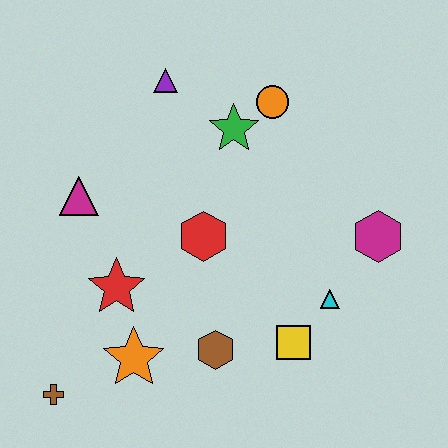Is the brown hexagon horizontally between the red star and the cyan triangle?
Yes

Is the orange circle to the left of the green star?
No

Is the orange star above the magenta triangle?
No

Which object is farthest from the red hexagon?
The brown cross is farthest from the red hexagon.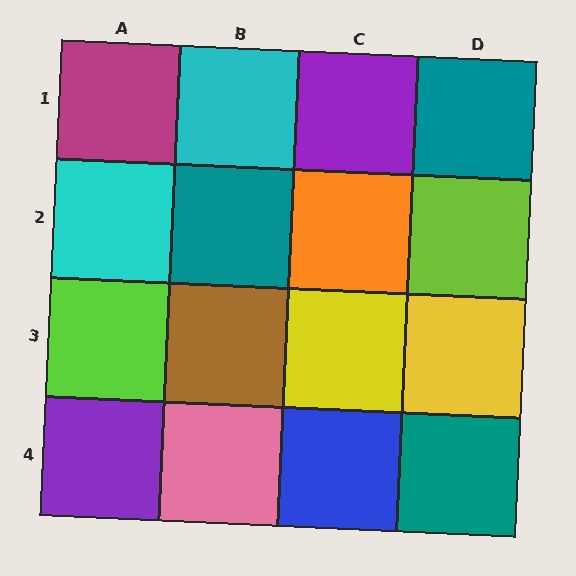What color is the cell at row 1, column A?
Magenta.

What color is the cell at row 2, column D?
Lime.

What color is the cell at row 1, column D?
Teal.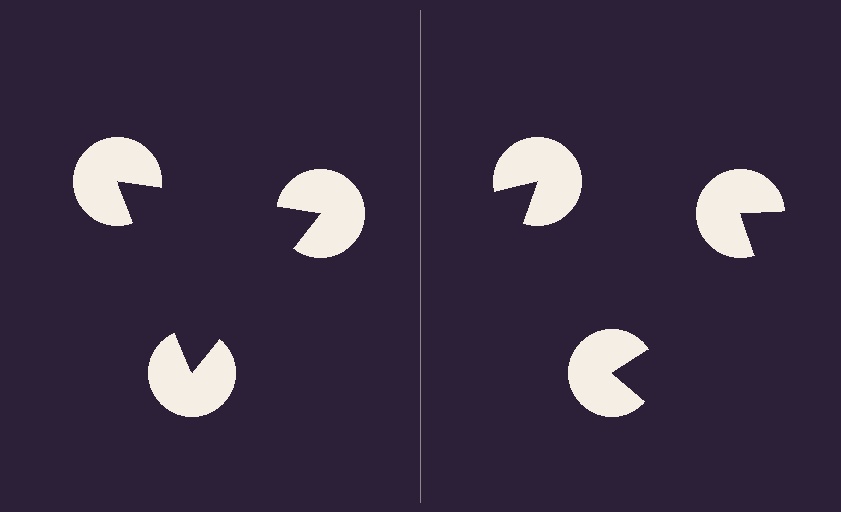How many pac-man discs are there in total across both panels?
6 — 3 on each side.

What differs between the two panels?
The pac-man discs are positioned identically on both sides; only the wedge orientations differ. On the left they align to a triangle; on the right they are misaligned.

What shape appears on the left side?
An illusory triangle.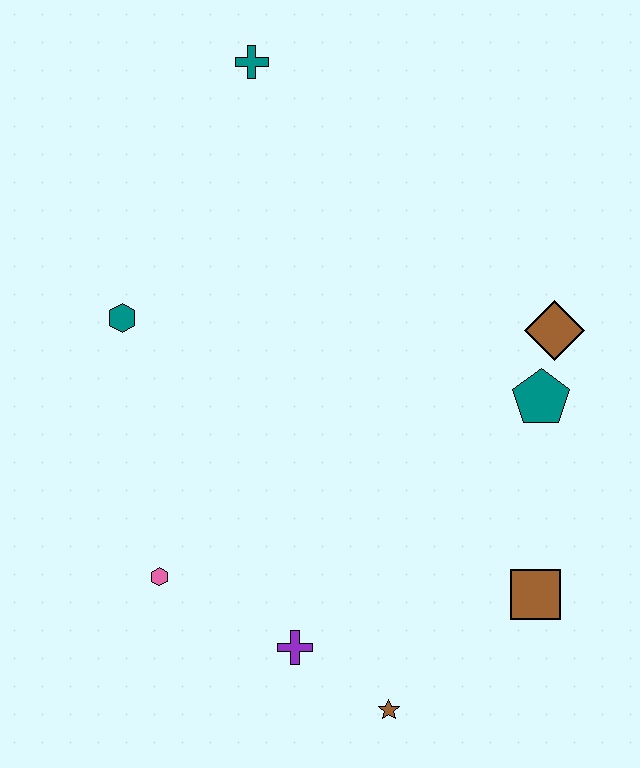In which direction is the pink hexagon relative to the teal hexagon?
The pink hexagon is below the teal hexagon.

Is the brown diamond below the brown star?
No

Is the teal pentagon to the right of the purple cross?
Yes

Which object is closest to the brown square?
The brown star is closest to the brown square.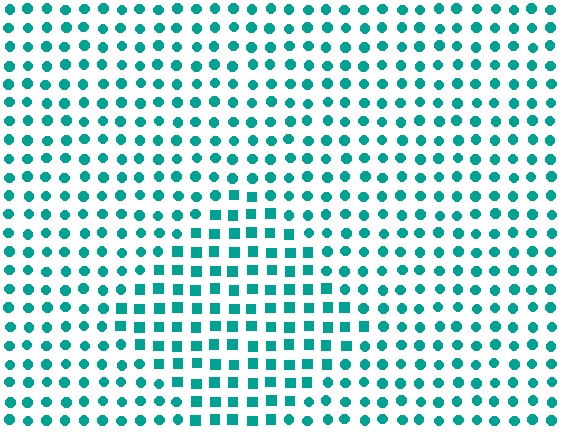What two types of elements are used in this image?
The image uses squares inside the diamond region and circles outside it.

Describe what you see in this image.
The image is filled with small teal elements arranged in a uniform grid. A diamond-shaped region contains squares, while the surrounding area contains circles. The boundary is defined purely by the change in element shape.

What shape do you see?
I see a diamond.